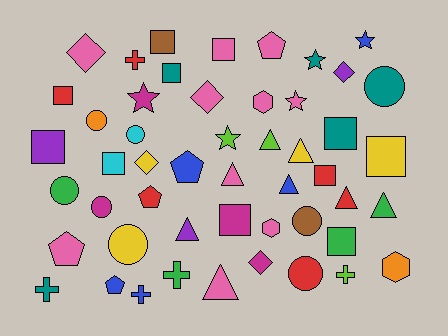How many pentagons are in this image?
There are 5 pentagons.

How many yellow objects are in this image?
There are 4 yellow objects.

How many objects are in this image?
There are 50 objects.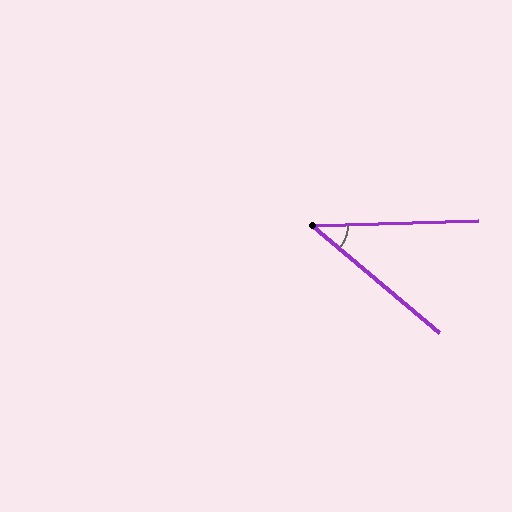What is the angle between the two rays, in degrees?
Approximately 42 degrees.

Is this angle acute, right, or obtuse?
It is acute.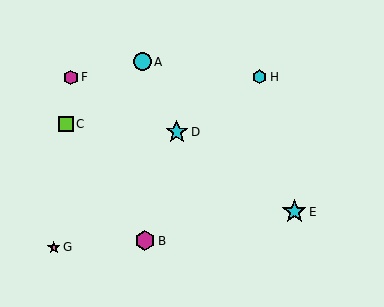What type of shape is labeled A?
Shape A is a cyan circle.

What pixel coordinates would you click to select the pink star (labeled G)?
Click at (54, 247) to select the pink star G.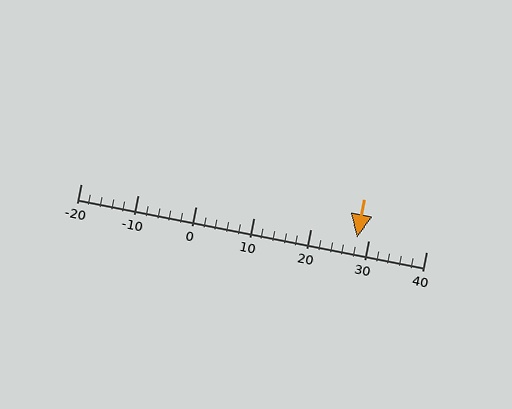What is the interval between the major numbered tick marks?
The major tick marks are spaced 10 units apart.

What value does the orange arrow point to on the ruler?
The orange arrow points to approximately 28.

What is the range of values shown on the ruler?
The ruler shows values from -20 to 40.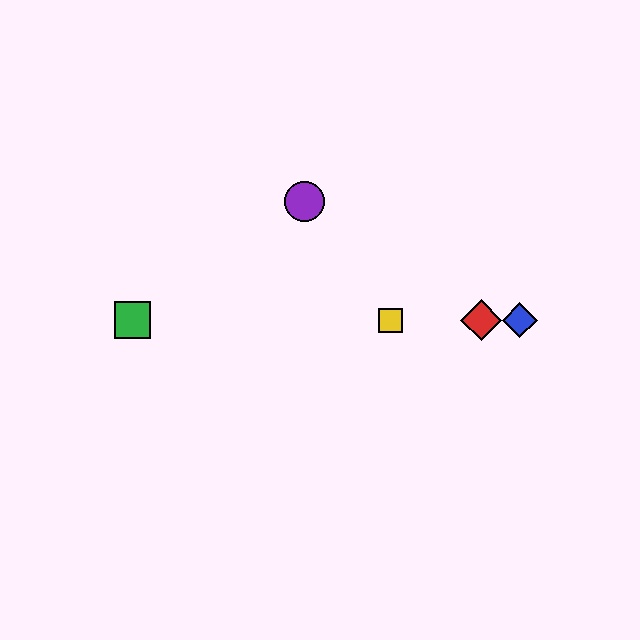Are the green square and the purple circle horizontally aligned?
No, the green square is at y≈320 and the purple circle is at y≈202.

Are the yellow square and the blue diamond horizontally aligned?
Yes, both are at y≈320.